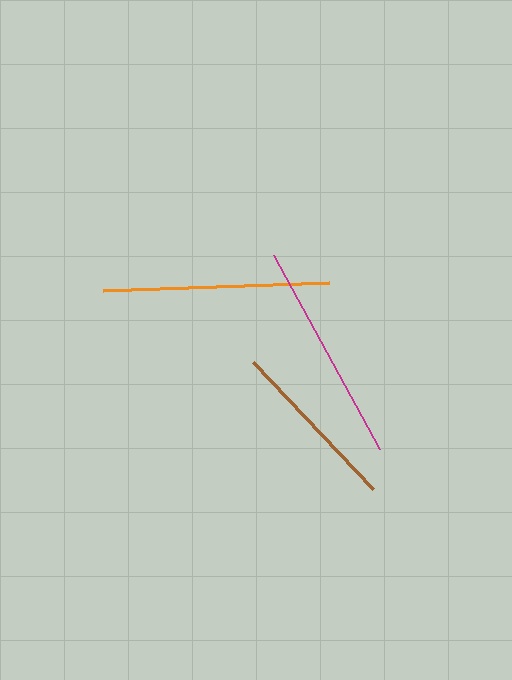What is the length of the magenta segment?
The magenta segment is approximately 221 pixels long.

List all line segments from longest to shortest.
From longest to shortest: orange, magenta, brown.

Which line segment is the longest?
The orange line is the longest at approximately 226 pixels.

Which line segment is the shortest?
The brown line is the shortest at approximately 174 pixels.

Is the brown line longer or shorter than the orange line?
The orange line is longer than the brown line.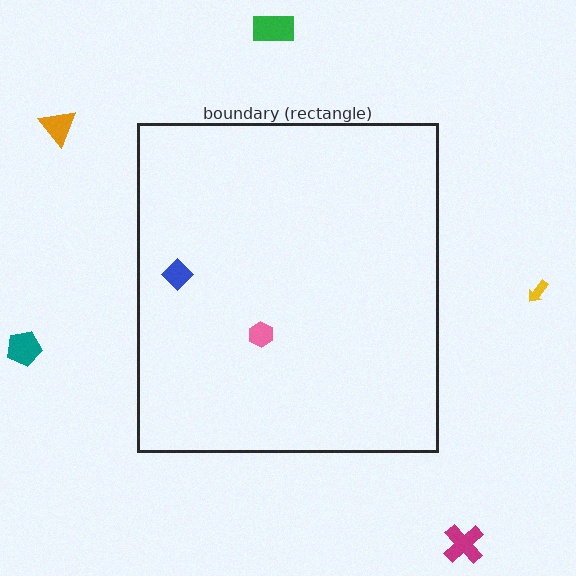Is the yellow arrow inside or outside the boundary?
Outside.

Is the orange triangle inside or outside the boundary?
Outside.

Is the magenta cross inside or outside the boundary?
Outside.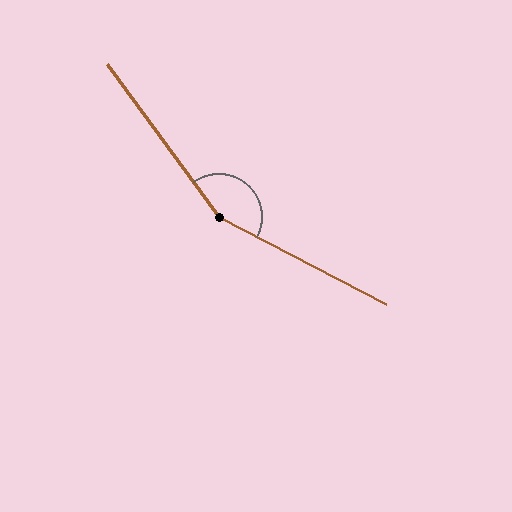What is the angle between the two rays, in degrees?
Approximately 154 degrees.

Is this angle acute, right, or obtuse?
It is obtuse.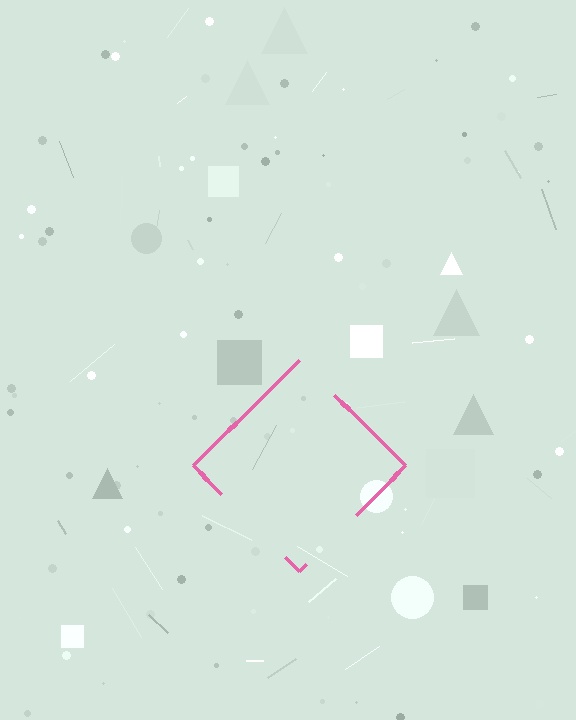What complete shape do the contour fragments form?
The contour fragments form a diamond.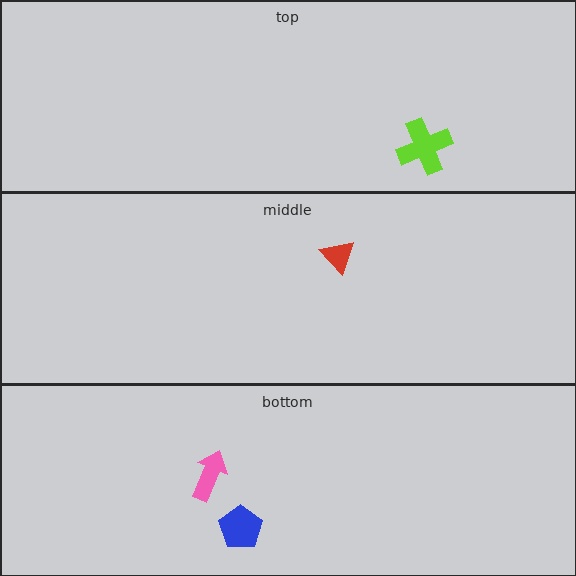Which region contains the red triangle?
The middle region.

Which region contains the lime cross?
The top region.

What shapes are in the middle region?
The red triangle.